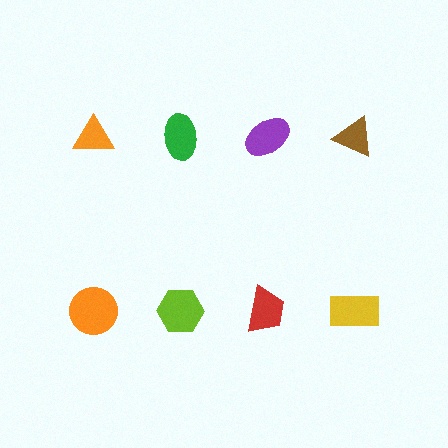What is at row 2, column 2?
A lime hexagon.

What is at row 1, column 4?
A brown triangle.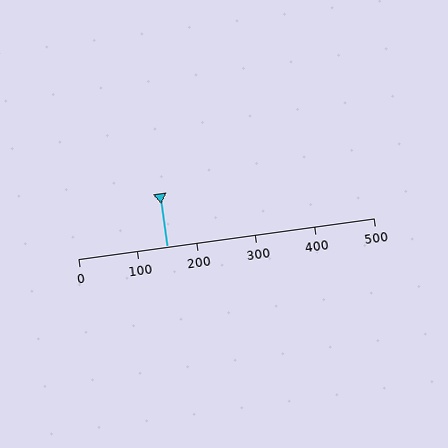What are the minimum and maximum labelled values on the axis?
The axis runs from 0 to 500.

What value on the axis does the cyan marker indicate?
The marker indicates approximately 150.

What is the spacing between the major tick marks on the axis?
The major ticks are spaced 100 apart.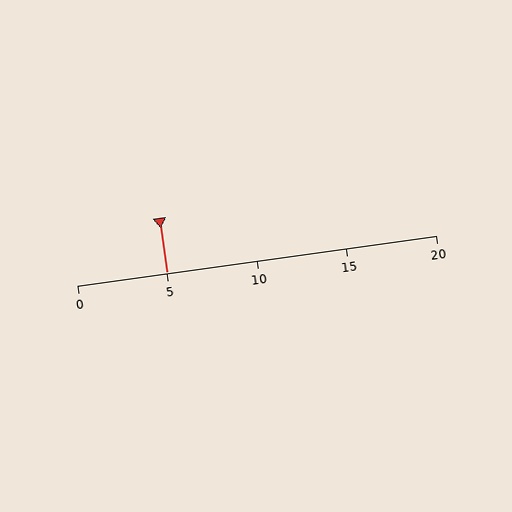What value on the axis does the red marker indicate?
The marker indicates approximately 5.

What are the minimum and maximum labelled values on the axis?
The axis runs from 0 to 20.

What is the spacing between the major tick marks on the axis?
The major ticks are spaced 5 apart.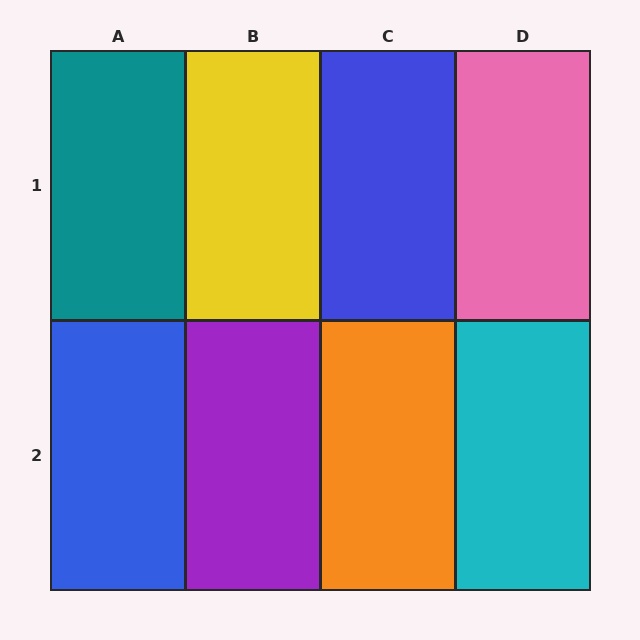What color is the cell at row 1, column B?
Yellow.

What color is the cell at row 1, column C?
Blue.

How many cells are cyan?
1 cell is cyan.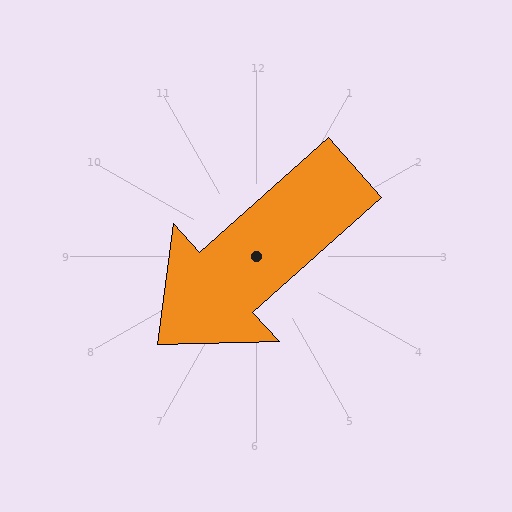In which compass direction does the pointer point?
Southwest.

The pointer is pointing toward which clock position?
Roughly 8 o'clock.